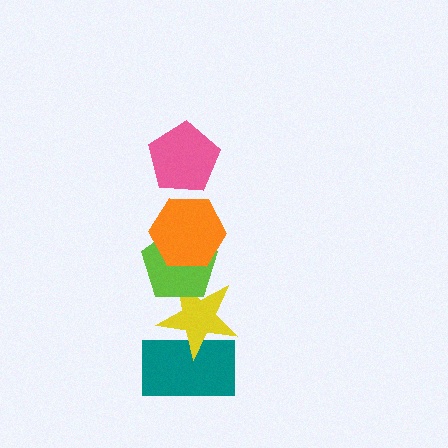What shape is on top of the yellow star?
The lime pentagon is on top of the yellow star.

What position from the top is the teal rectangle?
The teal rectangle is 5th from the top.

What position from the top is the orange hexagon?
The orange hexagon is 2nd from the top.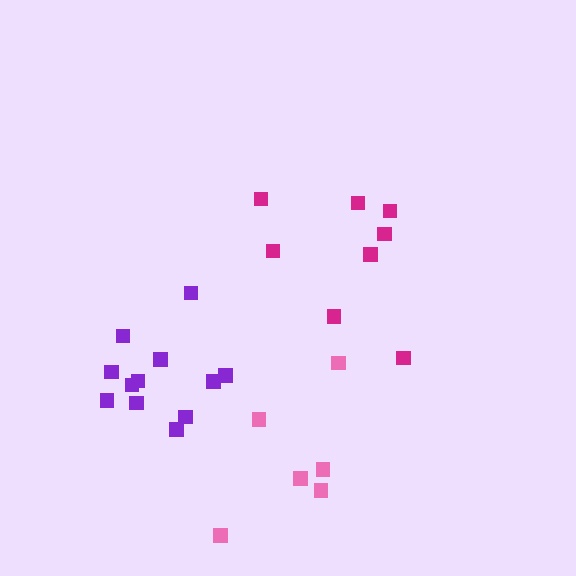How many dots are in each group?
Group 1: 8 dots, Group 2: 12 dots, Group 3: 6 dots (26 total).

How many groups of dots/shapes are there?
There are 3 groups.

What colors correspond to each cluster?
The clusters are colored: magenta, purple, pink.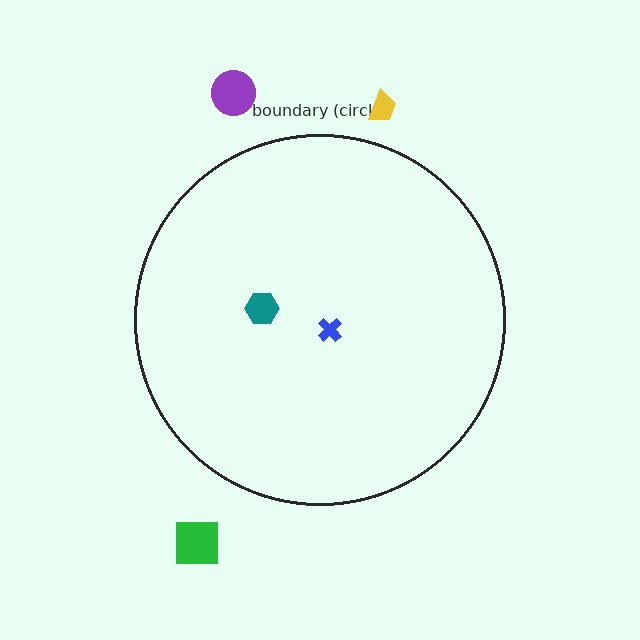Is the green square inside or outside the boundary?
Outside.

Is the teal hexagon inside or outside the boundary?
Inside.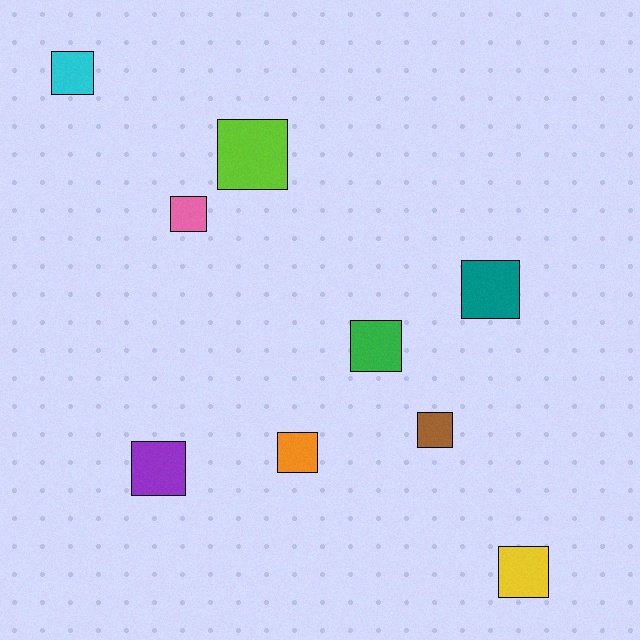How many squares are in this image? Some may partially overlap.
There are 9 squares.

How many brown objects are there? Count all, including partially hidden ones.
There is 1 brown object.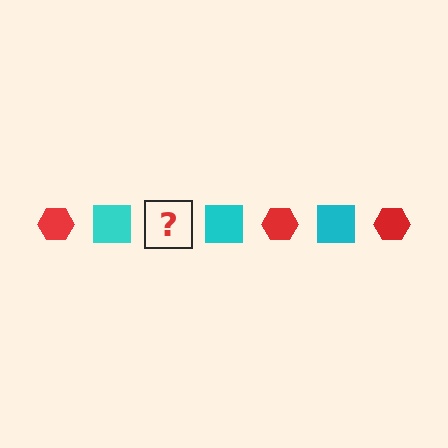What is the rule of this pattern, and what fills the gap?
The rule is that the pattern alternates between red hexagon and cyan square. The gap should be filled with a red hexagon.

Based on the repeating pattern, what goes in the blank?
The blank should be a red hexagon.